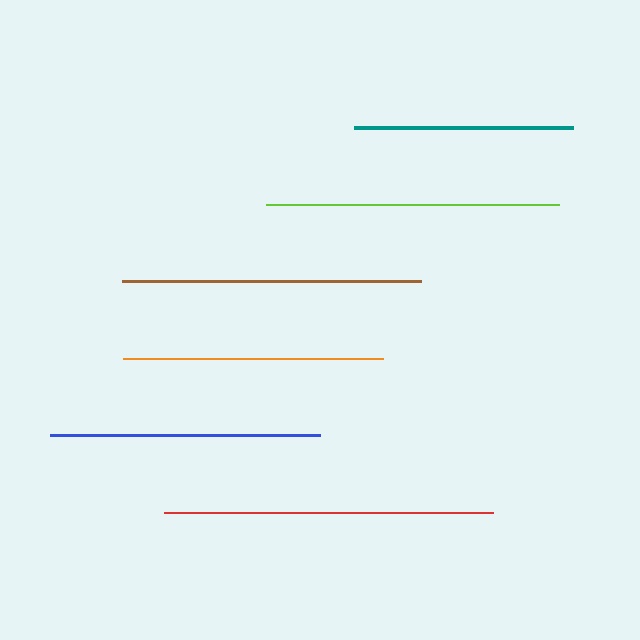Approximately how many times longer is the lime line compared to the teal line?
The lime line is approximately 1.3 times the length of the teal line.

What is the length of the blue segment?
The blue segment is approximately 269 pixels long.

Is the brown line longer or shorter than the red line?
The red line is longer than the brown line.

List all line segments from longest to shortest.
From longest to shortest: red, brown, lime, blue, orange, teal.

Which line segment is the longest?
The red line is the longest at approximately 330 pixels.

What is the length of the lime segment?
The lime segment is approximately 292 pixels long.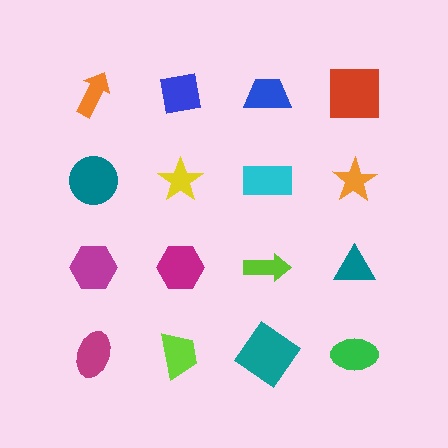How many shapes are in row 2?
4 shapes.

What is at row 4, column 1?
A magenta ellipse.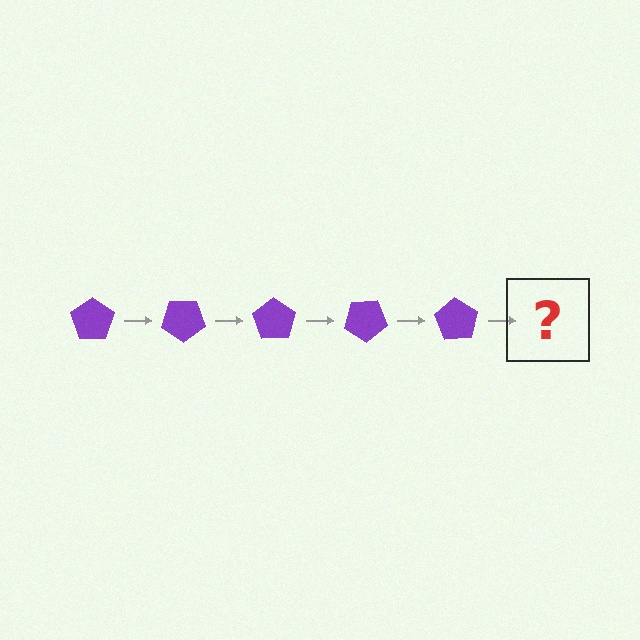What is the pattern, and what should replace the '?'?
The pattern is that the pentagon rotates 35 degrees each step. The '?' should be a purple pentagon rotated 175 degrees.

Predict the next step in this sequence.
The next step is a purple pentagon rotated 175 degrees.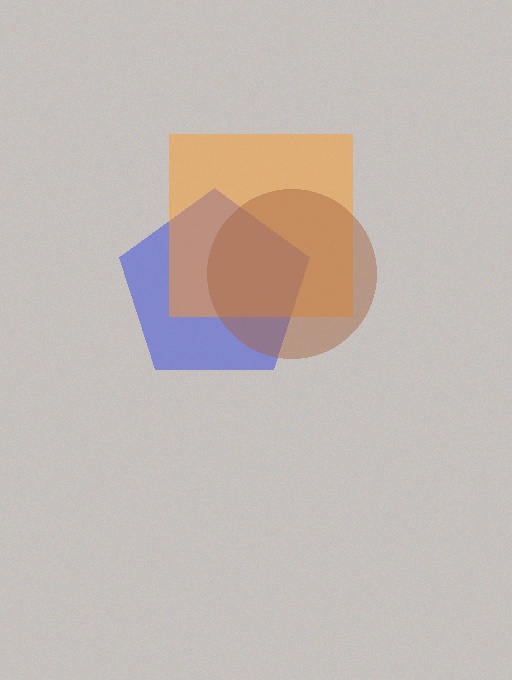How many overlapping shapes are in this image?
There are 3 overlapping shapes in the image.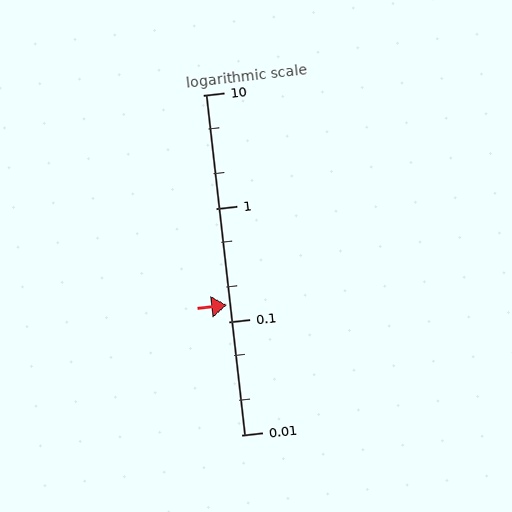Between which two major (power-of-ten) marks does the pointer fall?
The pointer is between 0.1 and 1.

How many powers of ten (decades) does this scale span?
The scale spans 3 decades, from 0.01 to 10.